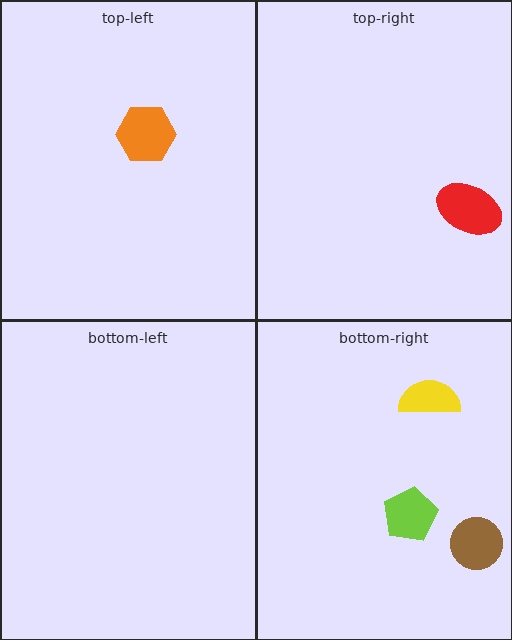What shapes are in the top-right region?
The red ellipse.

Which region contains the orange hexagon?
The top-left region.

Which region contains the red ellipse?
The top-right region.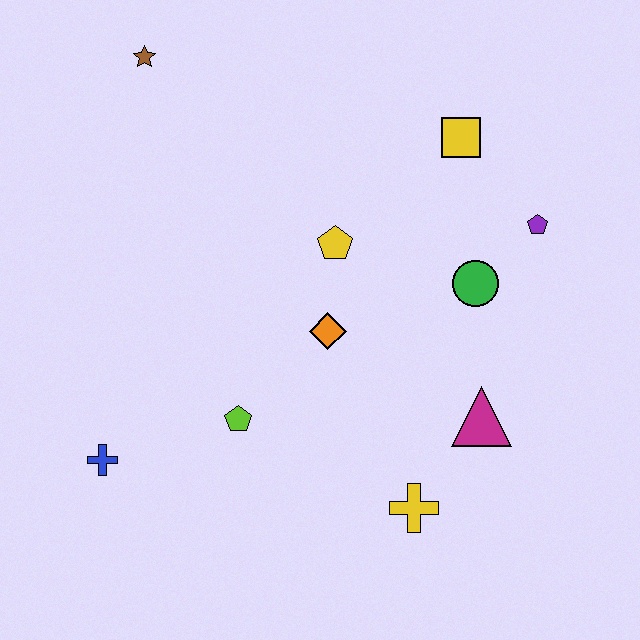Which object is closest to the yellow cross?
The magenta triangle is closest to the yellow cross.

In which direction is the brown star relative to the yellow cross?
The brown star is above the yellow cross.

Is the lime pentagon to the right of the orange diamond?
No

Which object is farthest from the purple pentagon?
The blue cross is farthest from the purple pentagon.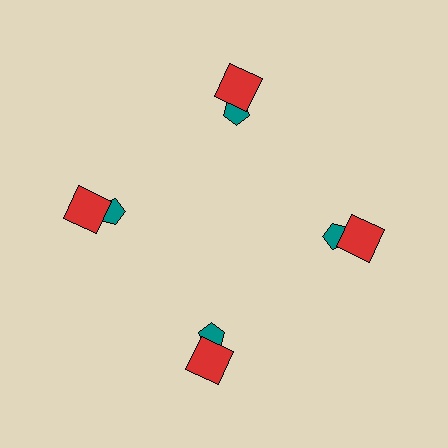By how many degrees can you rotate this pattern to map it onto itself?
The pattern maps onto itself every 90 degrees of rotation.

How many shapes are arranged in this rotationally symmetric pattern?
There are 8 shapes, arranged in 4 groups of 2.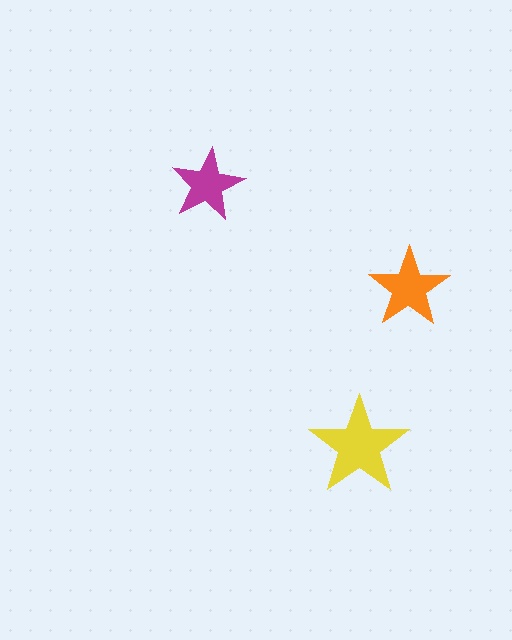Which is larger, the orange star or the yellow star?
The yellow one.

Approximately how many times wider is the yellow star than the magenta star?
About 1.5 times wider.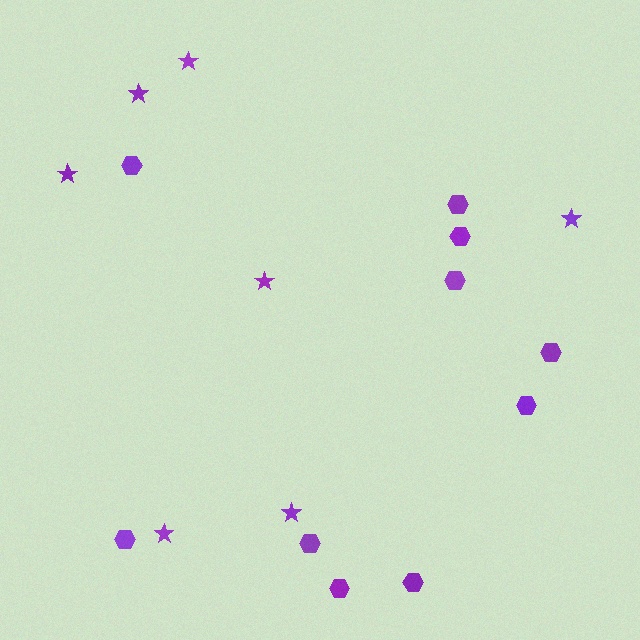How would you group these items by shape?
There are 2 groups: one group of hexagons (10) and one group of stars (7).